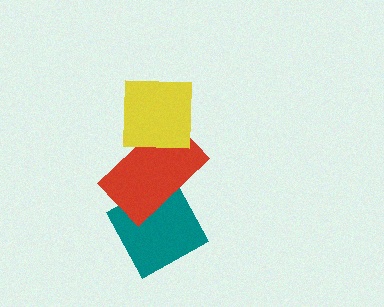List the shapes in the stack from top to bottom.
From top to bottom: the yellow square, the red rectangle, the teal diamond.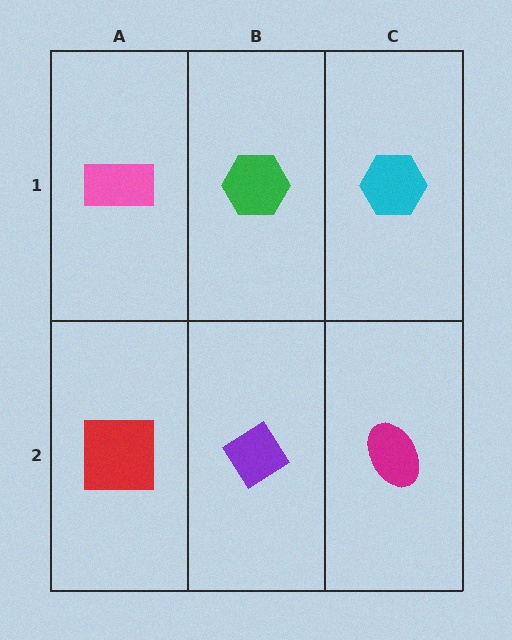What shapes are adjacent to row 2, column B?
A green hexagon (row 1, column B), a red square (row 2, column A), a magenta ellipse (row 2, column C).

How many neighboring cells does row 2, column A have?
2.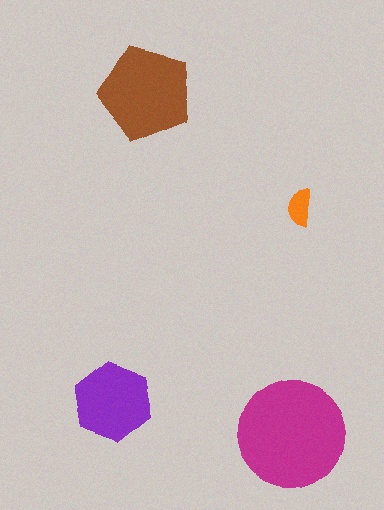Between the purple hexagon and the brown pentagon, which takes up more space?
The brown pentagon.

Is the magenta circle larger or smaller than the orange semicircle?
Larger.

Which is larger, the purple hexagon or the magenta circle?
The magenta circle.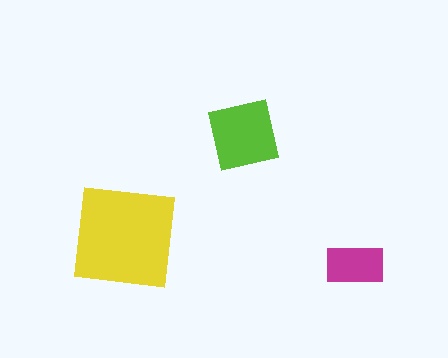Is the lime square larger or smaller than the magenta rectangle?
Larger.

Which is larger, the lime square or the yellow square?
The yellow square.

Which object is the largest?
The yellow square.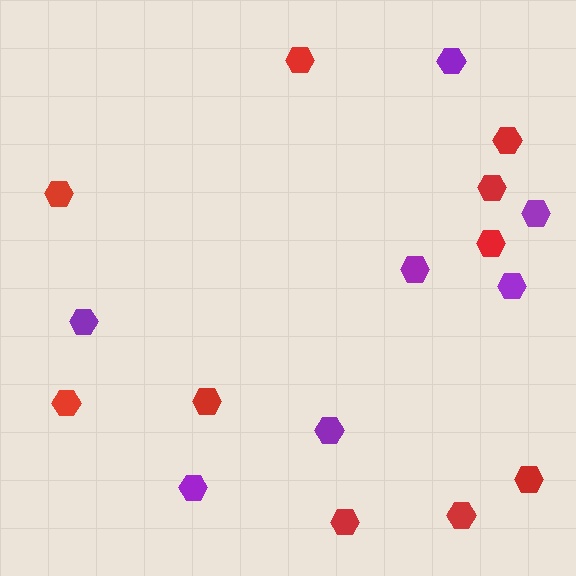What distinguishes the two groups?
There are 2 groups: one group of red hexagons (10) and one group of purple hexagons (7).